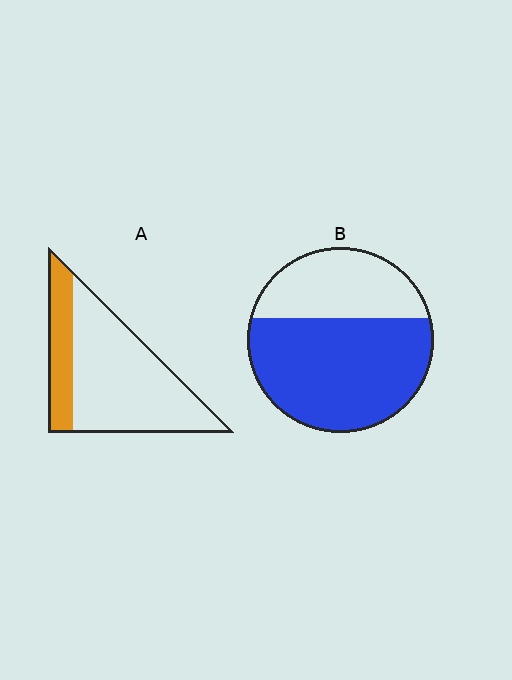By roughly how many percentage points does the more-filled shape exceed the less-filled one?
By roughly 40 percentage points (B over A).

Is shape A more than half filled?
No.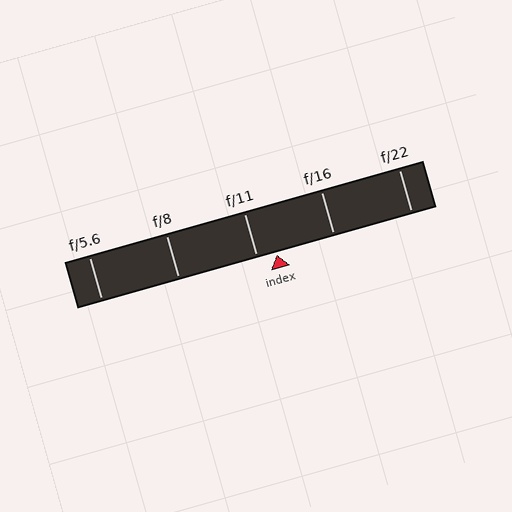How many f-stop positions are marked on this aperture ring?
There are 5 f-stop positions marked.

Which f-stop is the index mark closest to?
The index mark is closest to f/11.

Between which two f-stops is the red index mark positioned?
The index mark is between f/11 and f/16.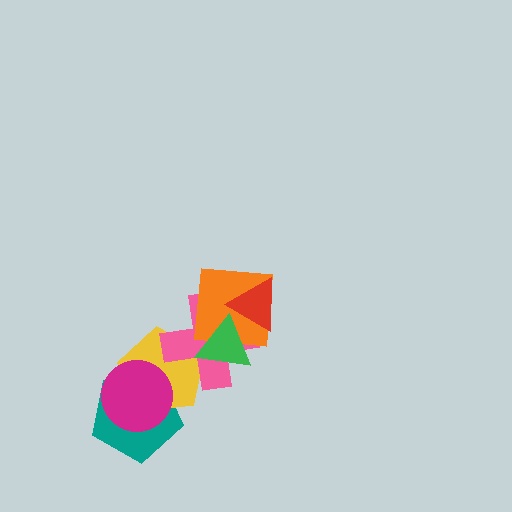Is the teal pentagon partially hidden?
Yes, it is partially covered by another shape.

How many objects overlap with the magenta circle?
2 objects overlap with the magenta circle.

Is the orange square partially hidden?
Yes, it is partially covered by another shape.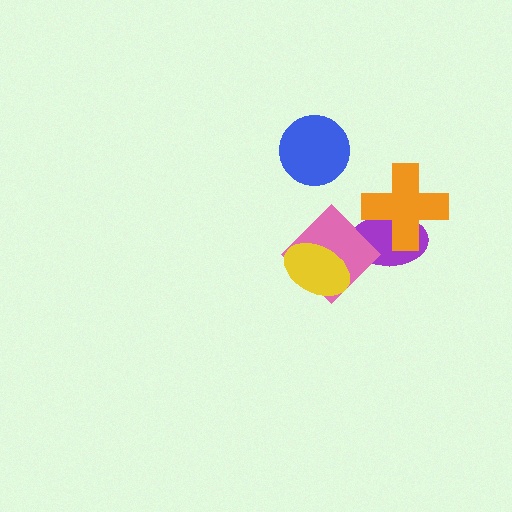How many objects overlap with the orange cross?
1 object overlaps with the orange cross.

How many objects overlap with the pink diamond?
2 objects overlap with the pink diamond.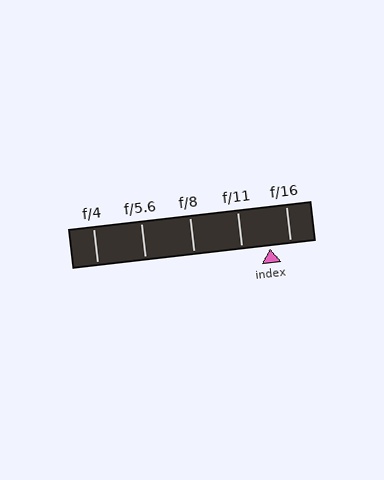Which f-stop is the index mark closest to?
The index mark is closest to f/16.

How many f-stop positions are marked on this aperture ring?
There are 5 f-stop positions marked.